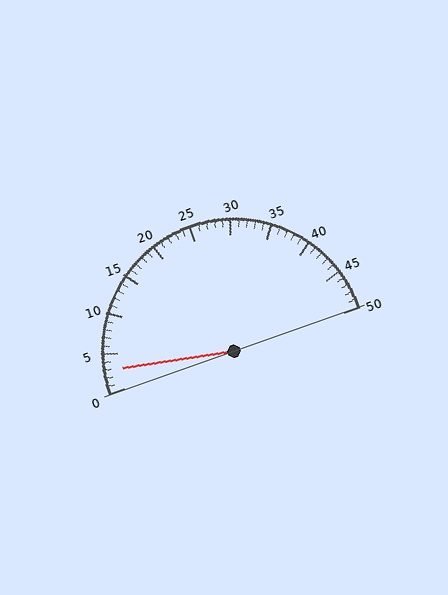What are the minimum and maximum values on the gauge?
The gauge ranges from 0 to 50.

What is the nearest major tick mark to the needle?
The nearest major tick mark is 5.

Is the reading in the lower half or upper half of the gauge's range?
The reading is in the lower half of the range (0 to 50).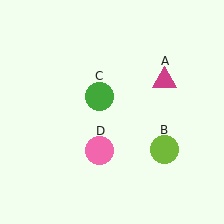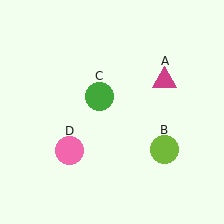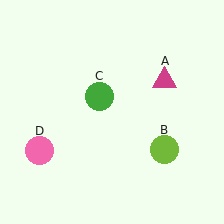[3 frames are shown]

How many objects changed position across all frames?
1 object changed position: pink circle (object D).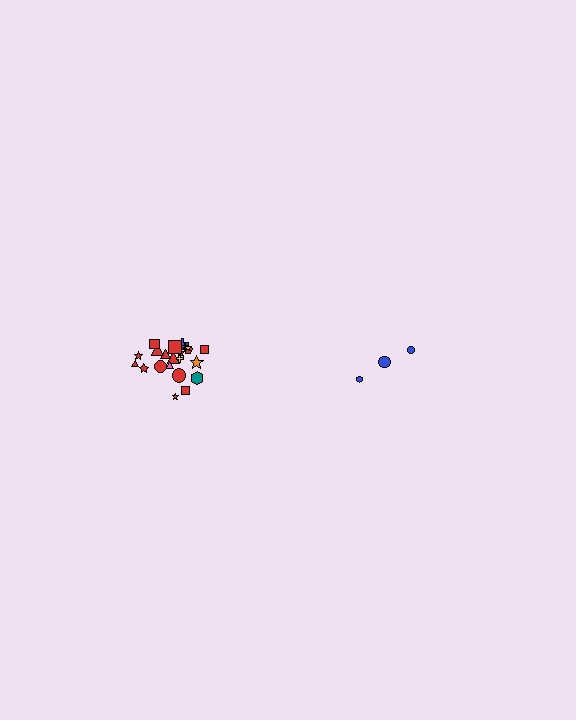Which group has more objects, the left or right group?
The left group.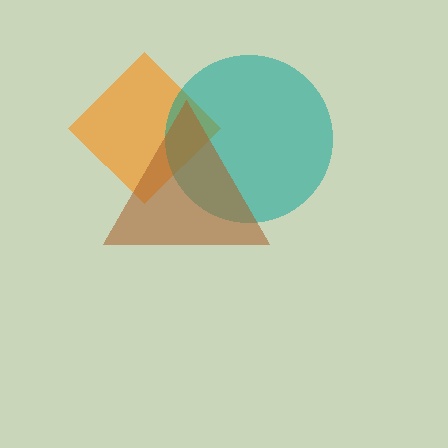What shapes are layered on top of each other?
The layered shapes are: an orange diamond, a teal circle, a brown triangle.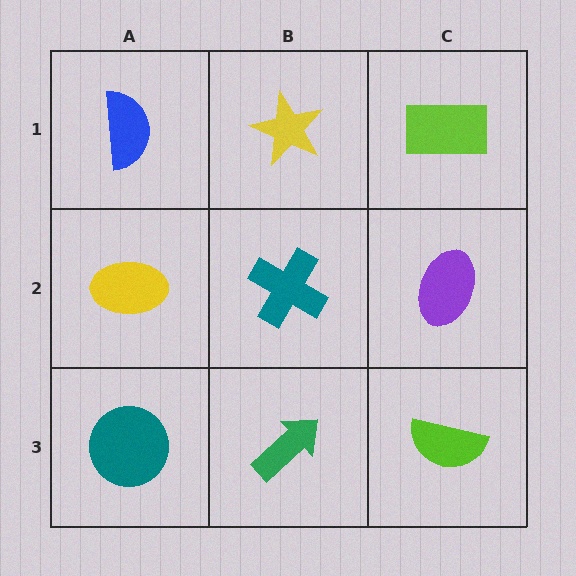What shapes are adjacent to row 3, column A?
A yellow ellipse (row 2, column A), a green arrow (row 3, column B).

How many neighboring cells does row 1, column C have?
2.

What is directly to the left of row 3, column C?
A green arrow.